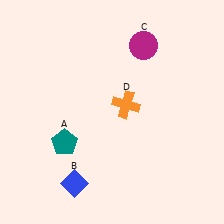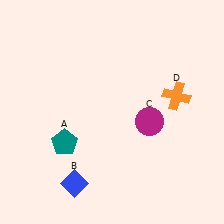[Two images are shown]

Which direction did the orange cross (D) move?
The orange cross (D) moved right.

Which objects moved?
The objects that moved are: the magenta circle (C), the orange cross (D).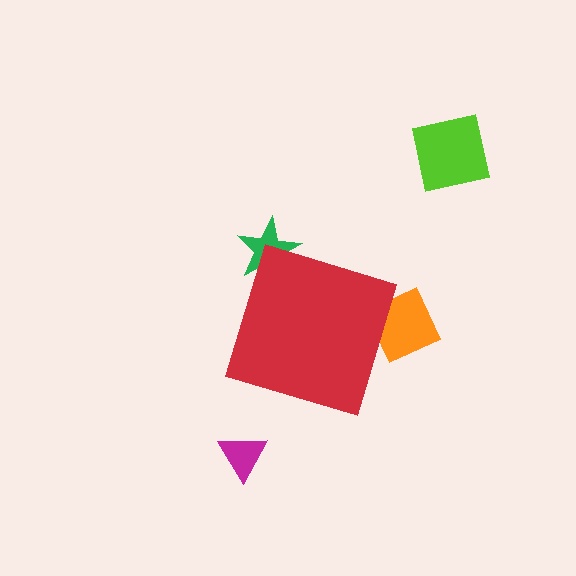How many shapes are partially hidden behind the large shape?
2 shapes are partially hidden.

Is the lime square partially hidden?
No, the lime square is fully visible.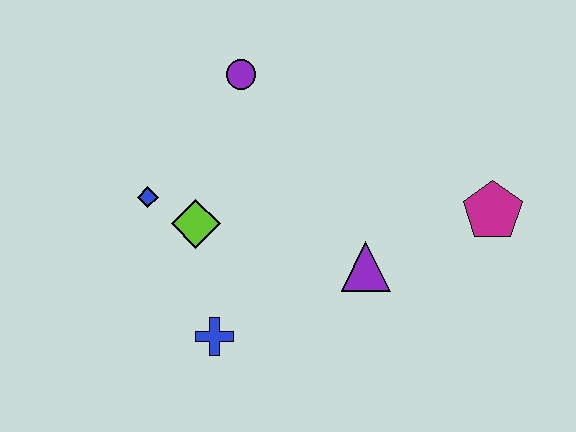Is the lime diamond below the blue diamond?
Yes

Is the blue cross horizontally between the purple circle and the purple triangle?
No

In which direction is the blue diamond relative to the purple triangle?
The blue diamond is to the left of the purple triangle.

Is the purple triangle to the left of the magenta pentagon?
Yes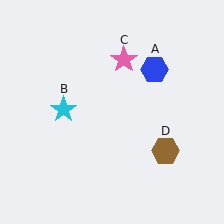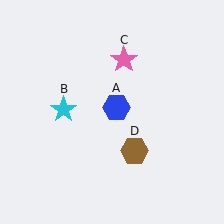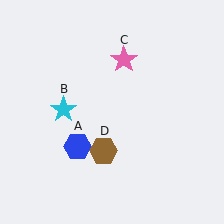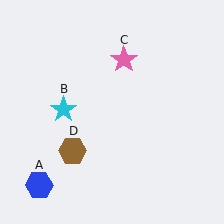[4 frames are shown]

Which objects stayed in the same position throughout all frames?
Cyan star (object B) and pink star (object C) remained stationary.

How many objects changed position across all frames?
2 objects changed position: blue hexagon (object A), brown hexagon (object D).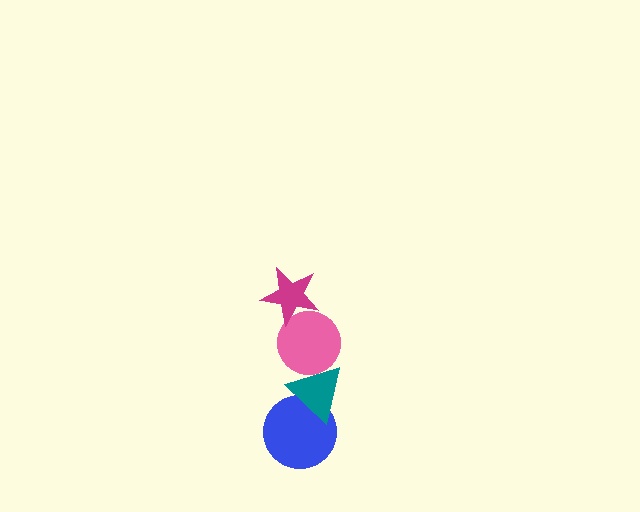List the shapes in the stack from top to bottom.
From top to bottom: the magenta star, the pink circle, the teal triangle, the blue circle.